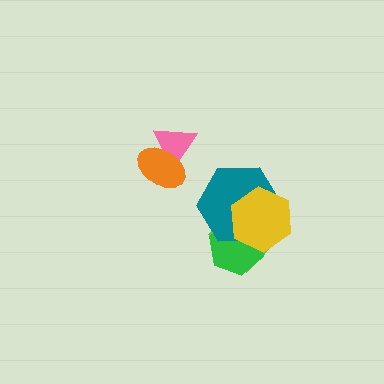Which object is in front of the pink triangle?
The orange ellipse is in front of the pink triangle.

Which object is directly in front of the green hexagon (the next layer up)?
The teal hexagon is directly in front of the green hexagon.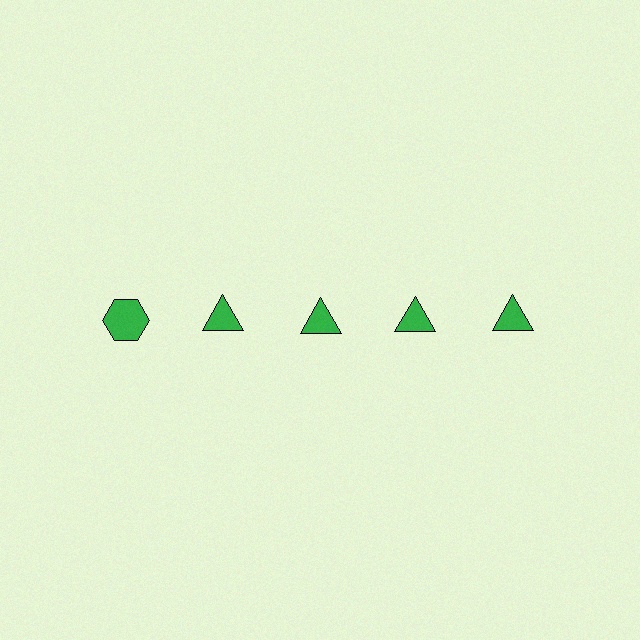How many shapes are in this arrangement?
There are 5 shapes arranged in a grid pattern.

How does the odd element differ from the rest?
It has a different shape: hexagon instead of triangle.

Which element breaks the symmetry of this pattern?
The green hexagon in the top row, leftmost column breaks the symmetry. All other shapes are green triangles.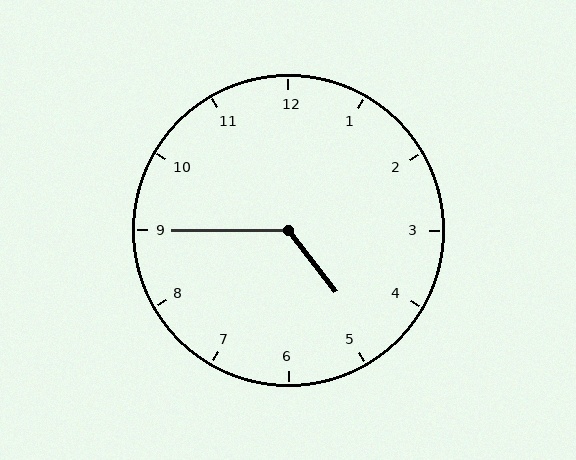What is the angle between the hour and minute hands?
Approximately 128 degrees.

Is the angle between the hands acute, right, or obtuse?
It is obtuse.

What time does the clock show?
4:45.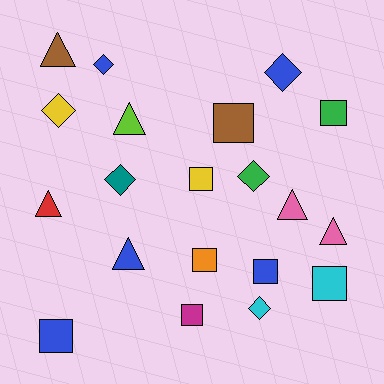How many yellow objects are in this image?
There are 2 yellow objects.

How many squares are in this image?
There are 8 squares.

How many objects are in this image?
There are 20 objects.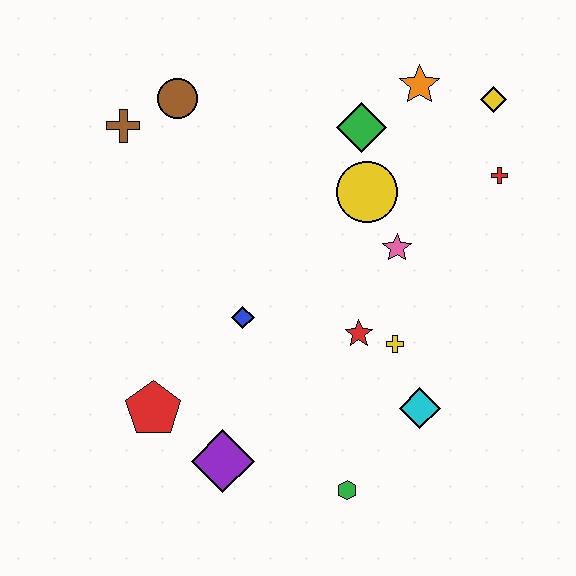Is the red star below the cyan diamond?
No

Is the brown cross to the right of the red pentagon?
No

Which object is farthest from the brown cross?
The green hexagon is farthest from the brown cross.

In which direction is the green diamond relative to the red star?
The green diamond is above the red star.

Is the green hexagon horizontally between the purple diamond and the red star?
Yes